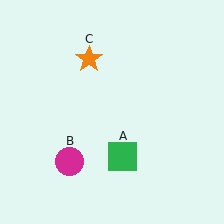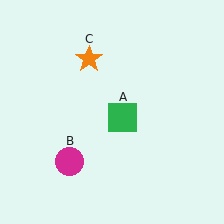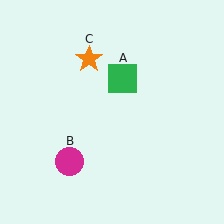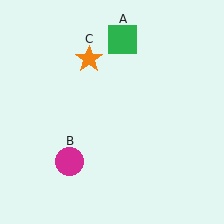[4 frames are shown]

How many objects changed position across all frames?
1 object changed position: green square (object A).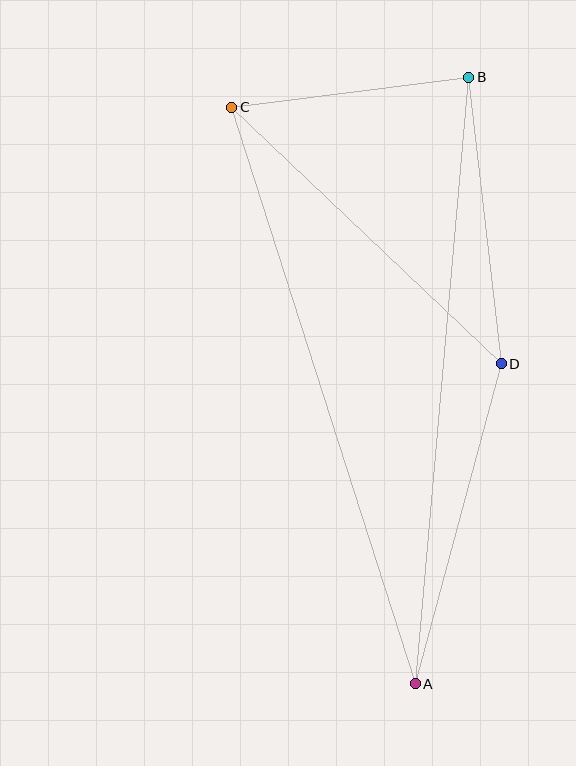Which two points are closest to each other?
Points B and C are closest to each other.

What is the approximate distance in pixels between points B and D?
The distance between B and D is approximately 288 pixels.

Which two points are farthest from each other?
Points A and B are farthest from each other.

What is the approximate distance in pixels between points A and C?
The distance between A and C is approximately 605 pixels.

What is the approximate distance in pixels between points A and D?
The distance between A and D is approximately 331 pixels.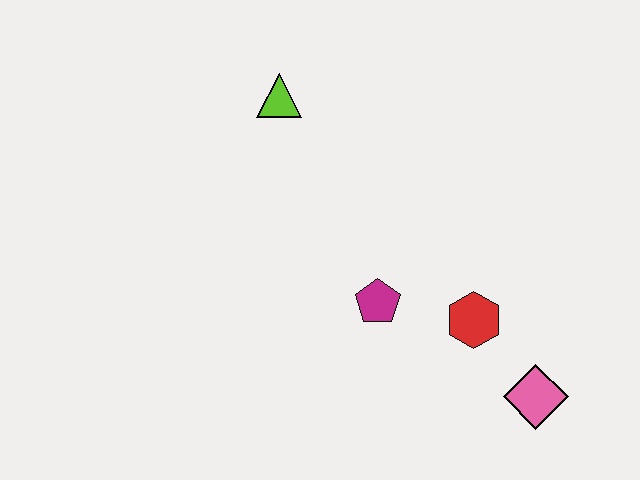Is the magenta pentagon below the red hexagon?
No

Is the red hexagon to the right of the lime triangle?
Yes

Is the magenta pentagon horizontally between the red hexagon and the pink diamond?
No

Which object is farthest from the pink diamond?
The lime triangle is farthest from the pink diamond.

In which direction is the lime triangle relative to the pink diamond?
The lime triangle is above the pink diamond.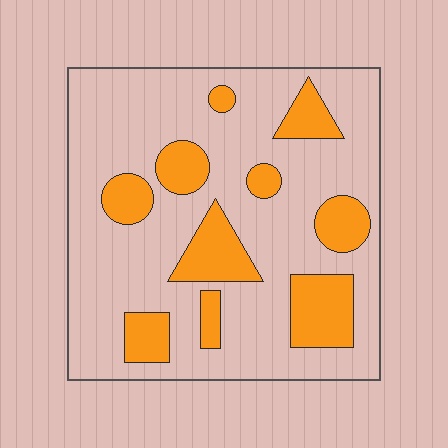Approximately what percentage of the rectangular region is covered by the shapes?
Approximately 25%.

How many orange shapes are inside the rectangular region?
10.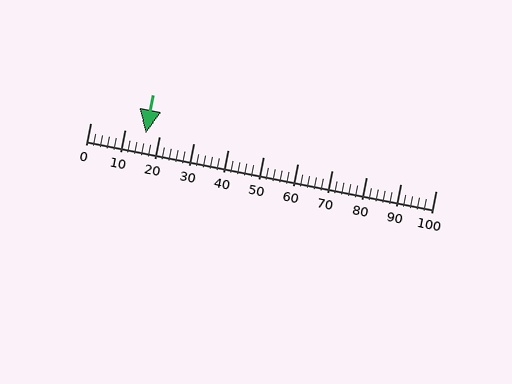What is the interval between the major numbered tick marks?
The major tick marks are spaced 10 units apart.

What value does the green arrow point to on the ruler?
The green arrow points to approximately 16.